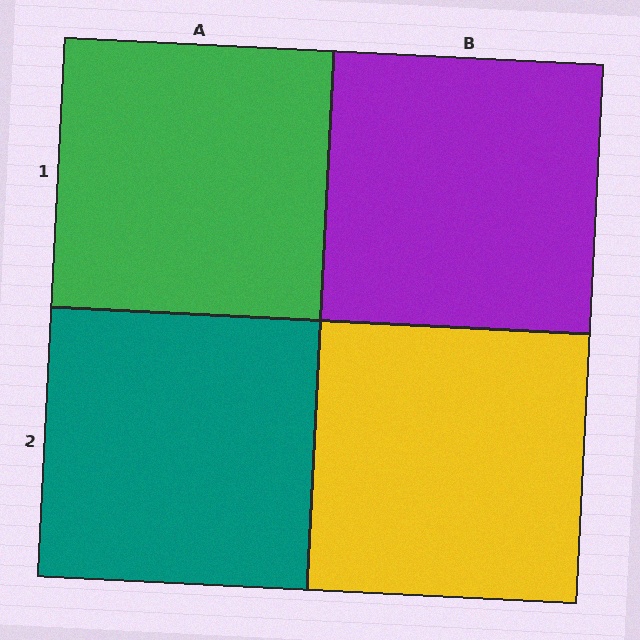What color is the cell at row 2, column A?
Teal.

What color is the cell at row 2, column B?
Yellow.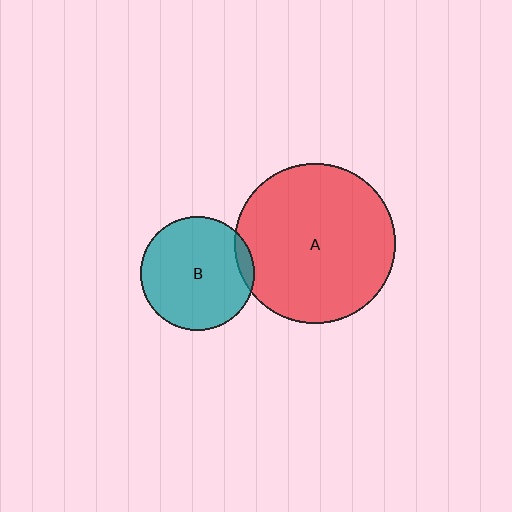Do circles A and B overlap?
Yes.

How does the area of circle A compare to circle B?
Approximately 2.0 times.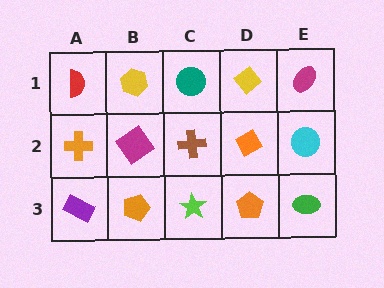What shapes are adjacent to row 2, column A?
A red semicircle (row 1, column A), a purple rectangle (row 3, column A), a magenta diamond (row 2, column B).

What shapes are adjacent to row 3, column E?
A cyan circle (row 2, column E), an orange pentagon (row 3, column D).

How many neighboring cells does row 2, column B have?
4.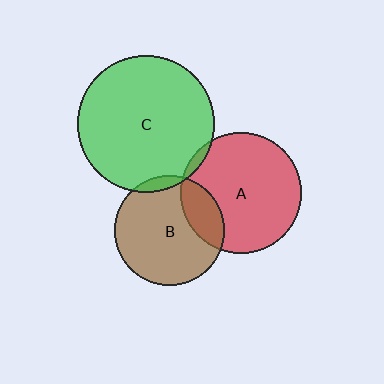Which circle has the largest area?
Circle C (green).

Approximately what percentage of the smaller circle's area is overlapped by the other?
Approximately 20%.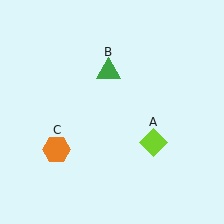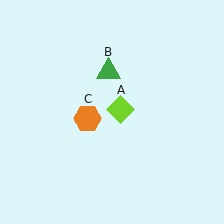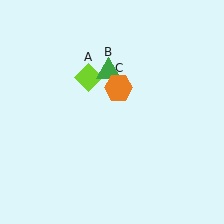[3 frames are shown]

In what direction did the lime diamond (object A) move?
The lime diamond (object A) moved up and to the left.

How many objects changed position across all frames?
2 objects changed position: lime diamond (object A), orange hexagon (object C).